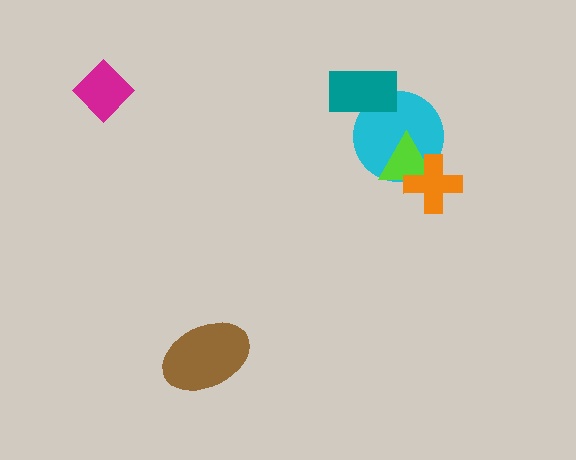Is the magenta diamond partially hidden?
No, no other shape covers it.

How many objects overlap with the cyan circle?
3 objects overlap with the cyan circle.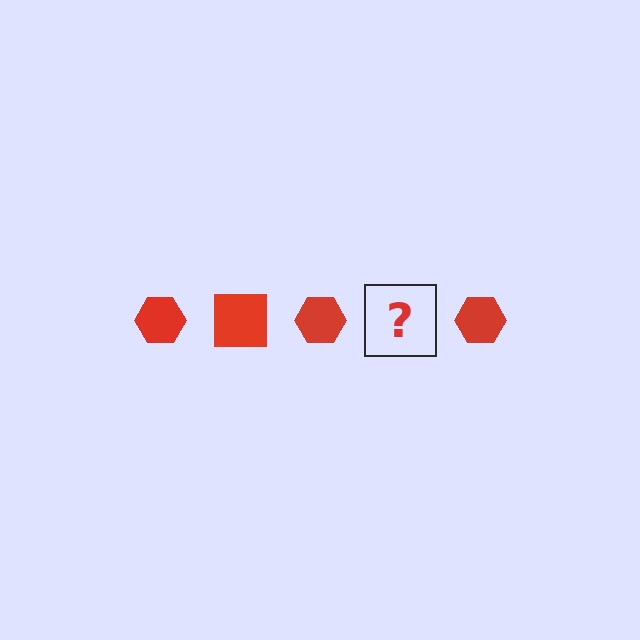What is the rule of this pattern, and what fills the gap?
The rule is that the pattern cycles through hexagon, square shapes in red. The gap should be filled with a red square.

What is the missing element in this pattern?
The missing element is a red square.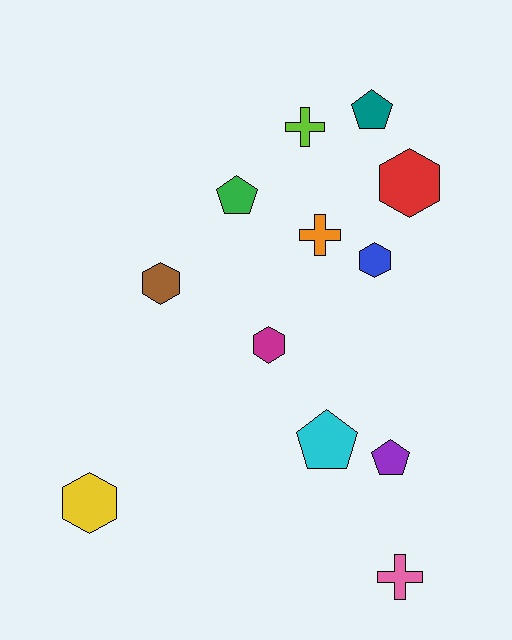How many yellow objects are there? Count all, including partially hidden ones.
There is 1 yellow object.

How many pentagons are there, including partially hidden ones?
There are 4 pentagons.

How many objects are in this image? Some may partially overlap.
There are 12 objects.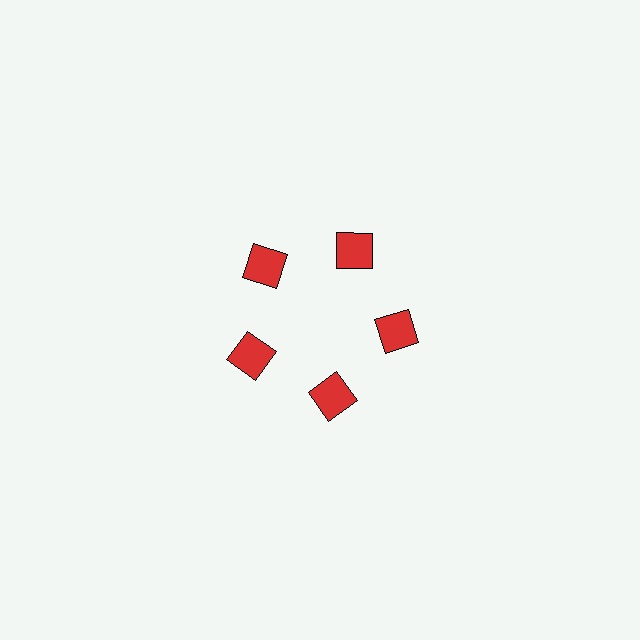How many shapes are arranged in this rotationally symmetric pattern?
There are 5 shapes, arranged in 5 groups of 1.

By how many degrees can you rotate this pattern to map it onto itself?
The pattern maps onto itself every 72 degrees of rotation.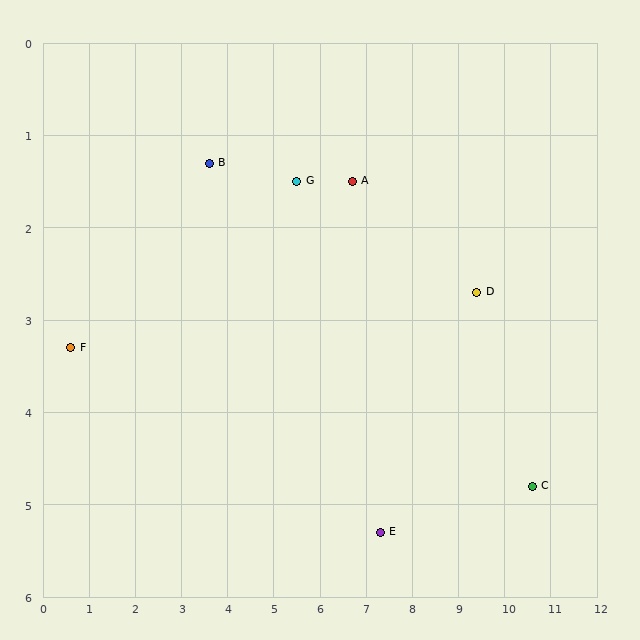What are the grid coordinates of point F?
Point F is at approximately (0.6, 3.3).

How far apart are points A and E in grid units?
Points A and E are about 3.8 grid units apart.